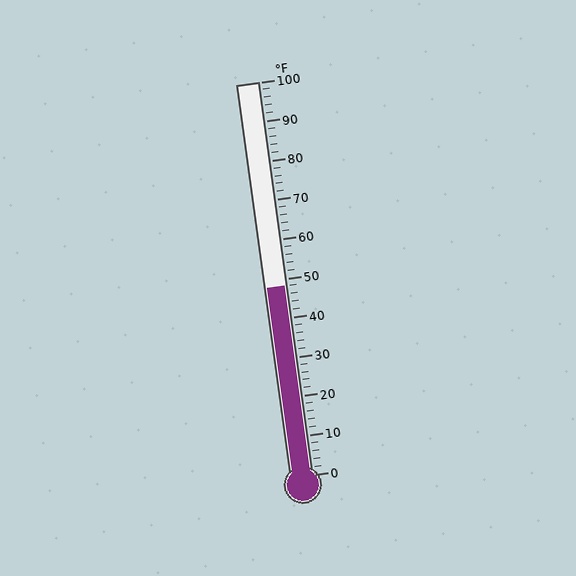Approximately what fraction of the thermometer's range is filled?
The thermometer is filled to approximately 50% of its range.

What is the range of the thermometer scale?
The thermometer scale ranges from 0°F to 100°F.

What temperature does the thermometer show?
The thermometer shows approximately 48°F.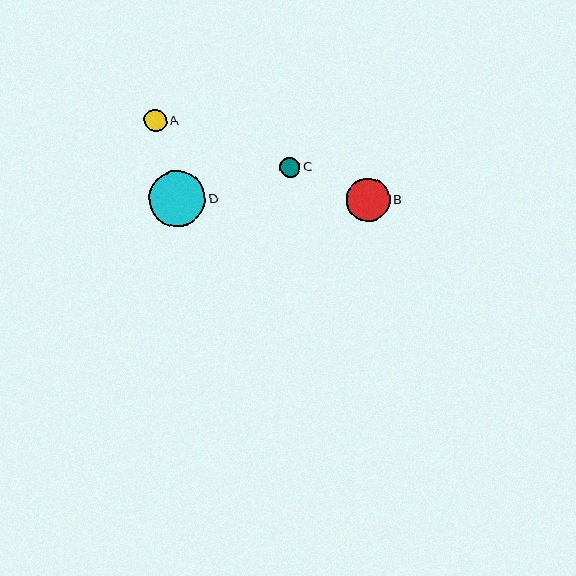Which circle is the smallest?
Circle C is the smallest with a size of approximately 20 pixels.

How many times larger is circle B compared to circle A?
Circle B is approximately 2.0 times the size of circle A.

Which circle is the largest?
Circle D is the largest with a size of approximately 56 pixels.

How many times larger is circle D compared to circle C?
Circle D is approximately 2.8 times the size of circle C.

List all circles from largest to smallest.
From largest to smallest: D, B, A, C.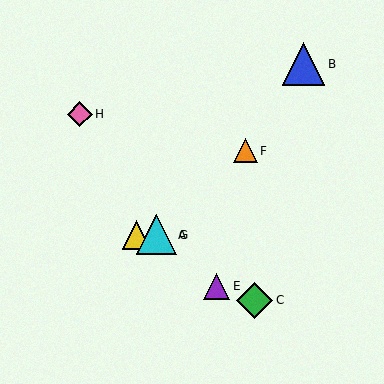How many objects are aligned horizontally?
3 objects (A, D, G) are aligned horizontally.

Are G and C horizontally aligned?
No, G is at y≈235 and C is at y≈300.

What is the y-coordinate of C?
Object C is at y≈300.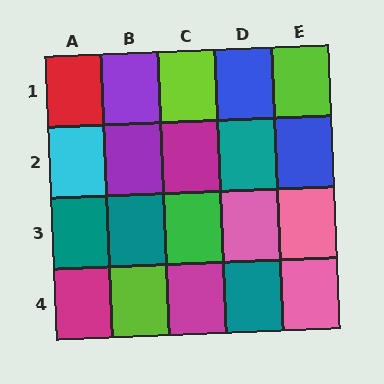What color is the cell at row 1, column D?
Blue.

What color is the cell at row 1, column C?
Lime.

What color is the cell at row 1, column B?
Purple.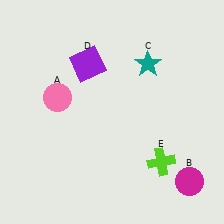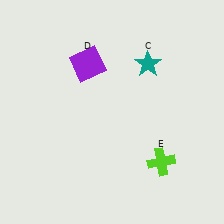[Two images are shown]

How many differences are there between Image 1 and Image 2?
There are 2 differences between the two images.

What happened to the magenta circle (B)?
The magenta circle (B) was removed in Image 2. It was in the bottom-right area of Image 1.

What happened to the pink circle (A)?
The pink circle (A) was removed in Image 2. It was in the top-left area of Image 1.